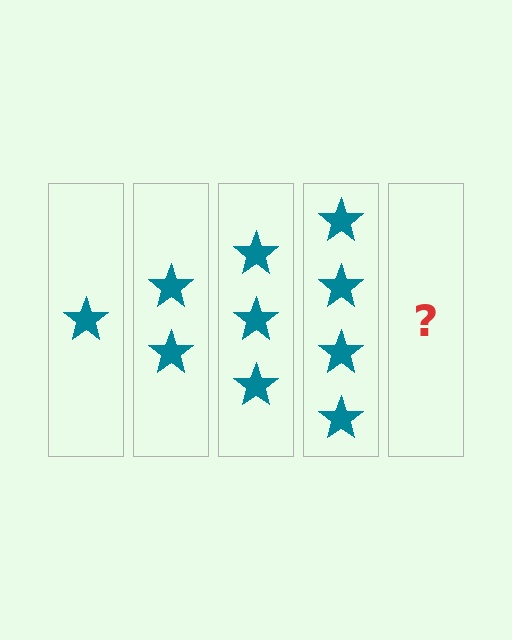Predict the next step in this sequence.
The next step is 5 stars.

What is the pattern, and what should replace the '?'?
The pattern is that each step adds one more star. The '?' should be 5 stars.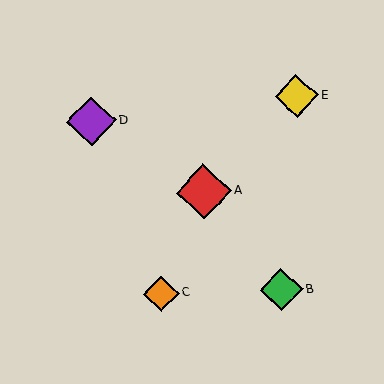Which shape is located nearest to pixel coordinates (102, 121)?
The purple diamond (labeled D) at (91, 121) is nearest to that location.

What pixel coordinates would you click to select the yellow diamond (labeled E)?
Click at (296, 96) to select the yellow diamond E.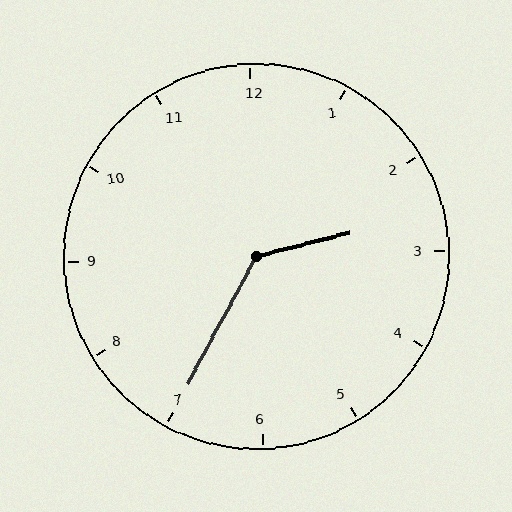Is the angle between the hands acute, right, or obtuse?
It is obtuse.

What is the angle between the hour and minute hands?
Approximately 132 degrees.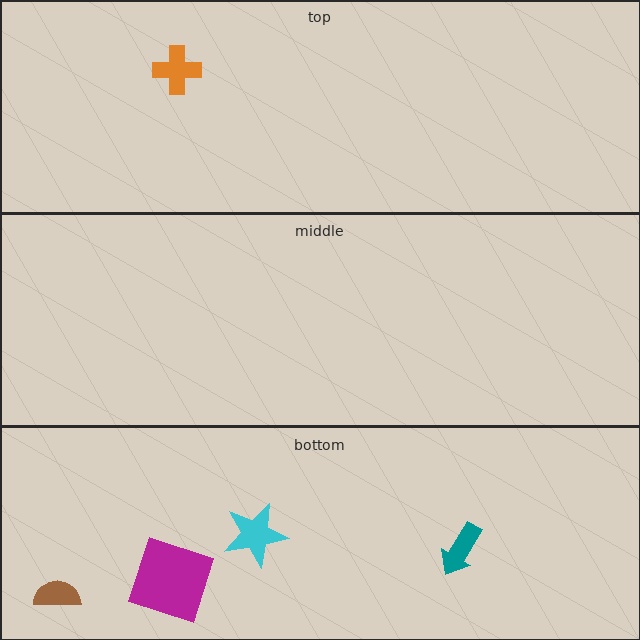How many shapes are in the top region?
1.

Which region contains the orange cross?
The top region.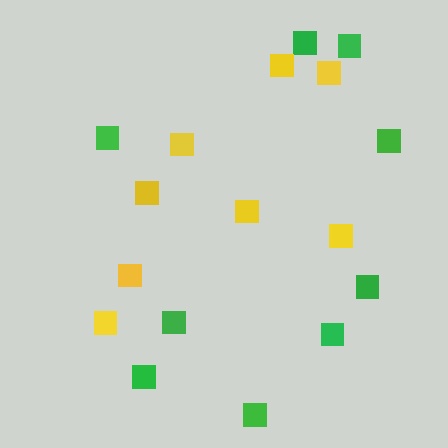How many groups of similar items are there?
There are 2 groups: one group of green squares (9) and one group of yellow squares (8).